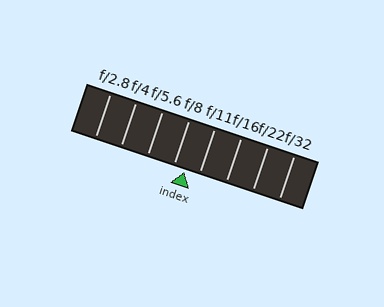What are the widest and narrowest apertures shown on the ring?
The widest aperture shown is f/2.8 and the narrowest is f/32.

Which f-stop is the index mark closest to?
The index mark is closest to f/8.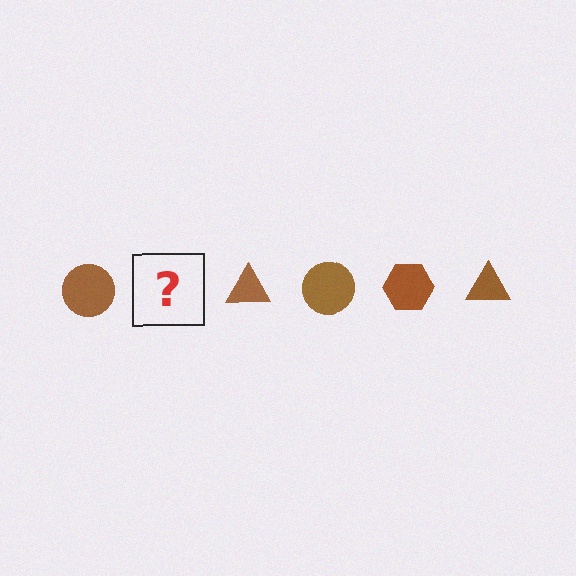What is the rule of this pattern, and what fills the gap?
The rule is that the pattern cycles through circle, hexagon, triangle shapes in brown. The gap should be filled with a brown hexagon.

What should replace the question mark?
The question mark should be replaced with a brown hexagon.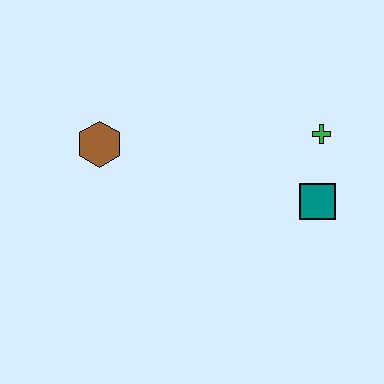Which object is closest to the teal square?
The green cross is closest to the teal square.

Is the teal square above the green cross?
No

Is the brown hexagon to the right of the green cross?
No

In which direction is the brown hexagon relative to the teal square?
The brown hexagon is to the left of the teal square.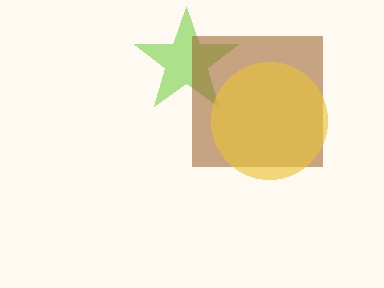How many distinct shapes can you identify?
There are 3 distinct shapes: a lime star, a brown square, a yellow circle.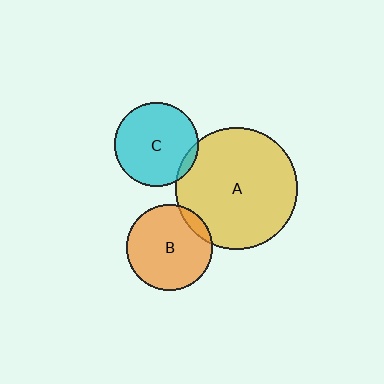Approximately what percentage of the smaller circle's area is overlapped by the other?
Approximately 5%.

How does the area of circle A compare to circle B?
Approximately 2.0 times.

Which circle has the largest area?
Circle A (yellow).